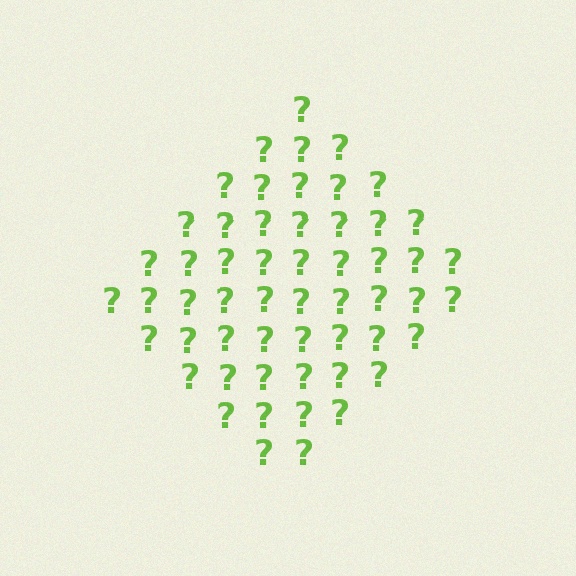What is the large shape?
The large shape is a diamond.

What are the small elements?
The small elements are question marks.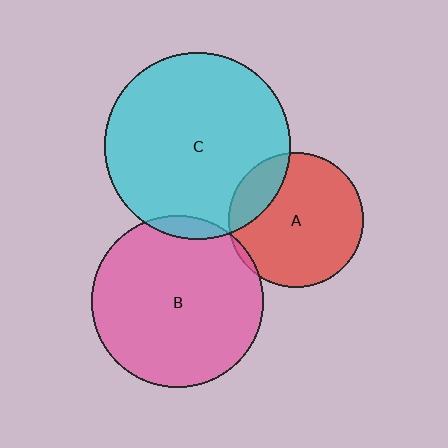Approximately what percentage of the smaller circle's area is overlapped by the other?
Approximately 5%.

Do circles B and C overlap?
Yes.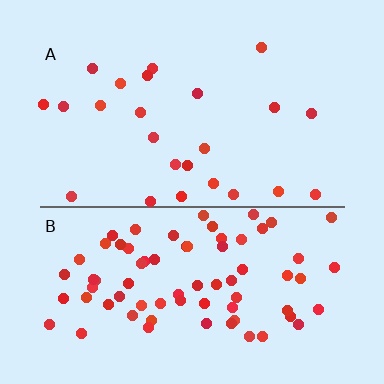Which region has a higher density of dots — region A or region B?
B (the bottom).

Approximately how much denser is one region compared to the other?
Approximately 3.1× — region B over region A.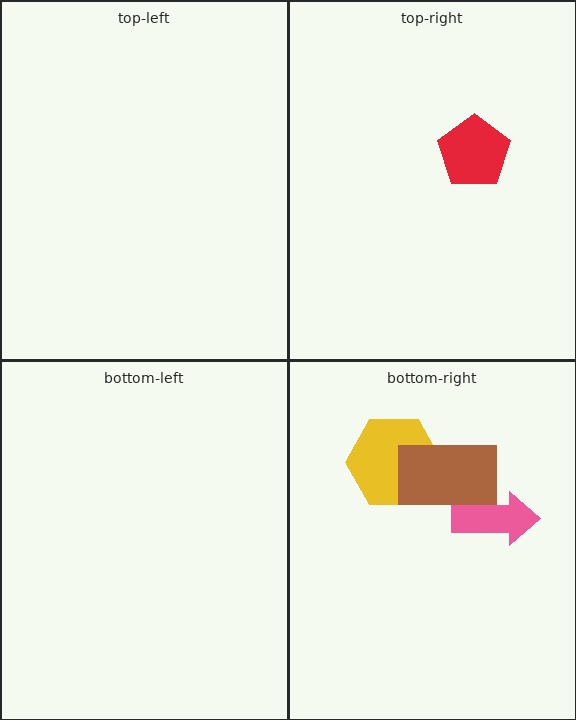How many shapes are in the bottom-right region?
3.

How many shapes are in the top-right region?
1.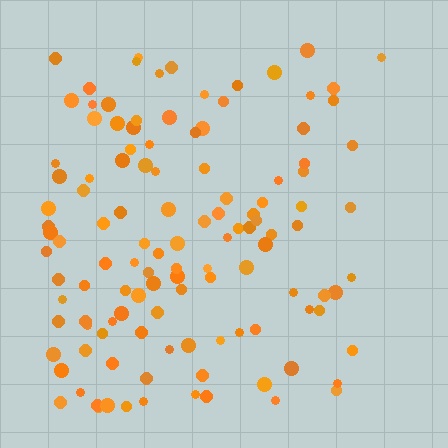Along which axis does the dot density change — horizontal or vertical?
Horizontal.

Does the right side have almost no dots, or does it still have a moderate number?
Still a moderate number, just noticeably fewer than the left.